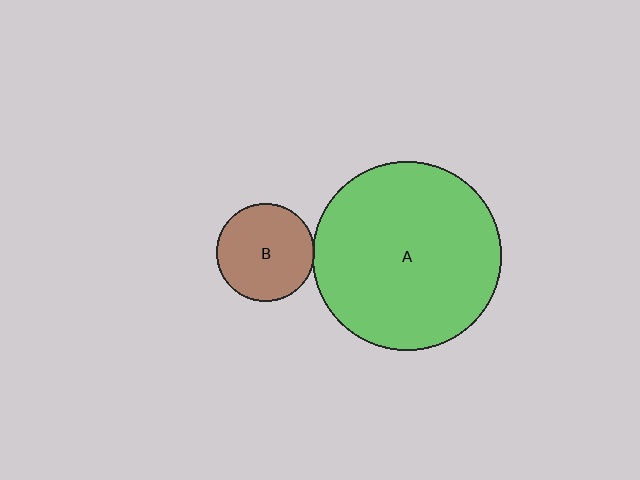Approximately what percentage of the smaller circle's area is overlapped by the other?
Approximately 5%.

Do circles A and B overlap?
Yes.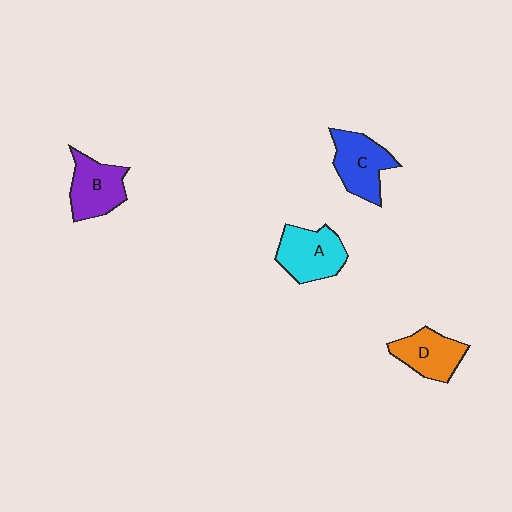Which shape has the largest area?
Shape A (cyan).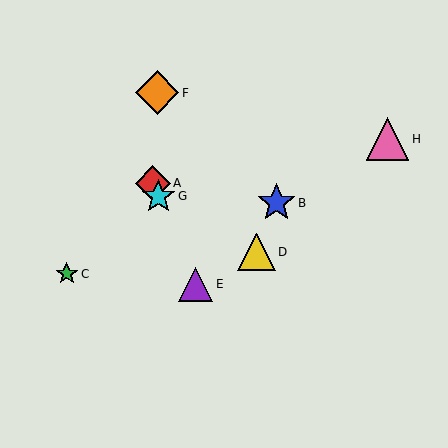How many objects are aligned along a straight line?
3 objects (A, E, G) are aligned along a straight line.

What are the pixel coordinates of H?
Object H is at (388, 139).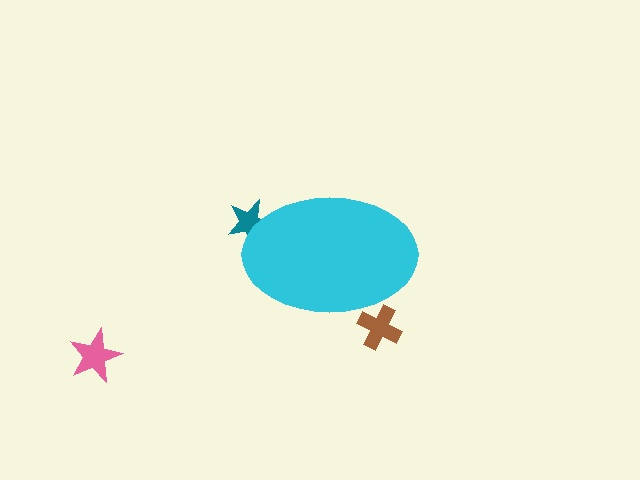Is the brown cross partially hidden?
Yes, the brown cross is partially hidden behind the cyan ellipse.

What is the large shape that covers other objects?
A cyan ellipse.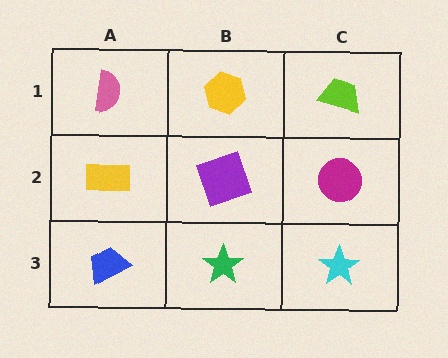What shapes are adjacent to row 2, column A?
A pink semicircle (row 1, column A), a blue trapezoid (row 3, column A), a purple square (row 2, column B).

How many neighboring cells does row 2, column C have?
3.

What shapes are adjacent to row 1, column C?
A magenta circle (row 2, column C), a yellow hexagon (row 1, column B).